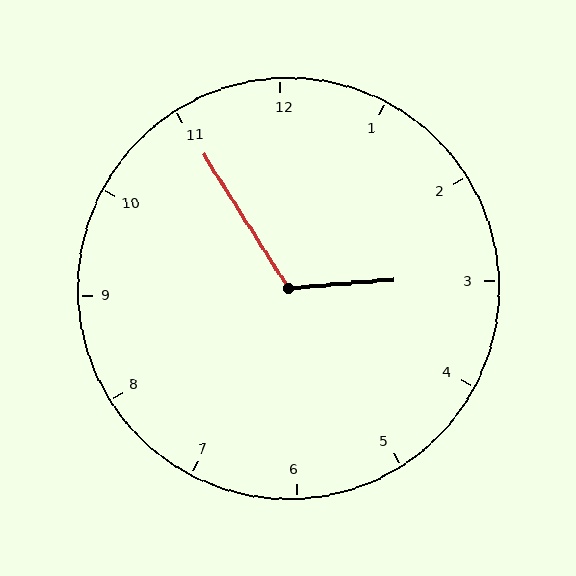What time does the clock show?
2:55.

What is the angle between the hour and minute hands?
Approximately 118 degrees.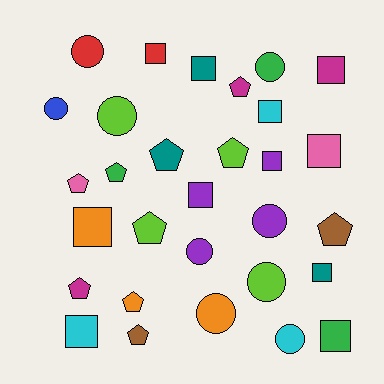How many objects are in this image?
There are 30 objects.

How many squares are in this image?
There are 11 squares.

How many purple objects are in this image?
There are 4 purple objects.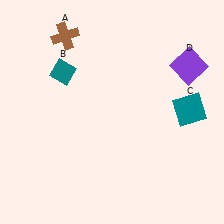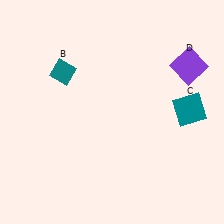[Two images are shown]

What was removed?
The brown cross (A) was removed in Image 2.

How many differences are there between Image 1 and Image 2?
There is 1 difference between the two images.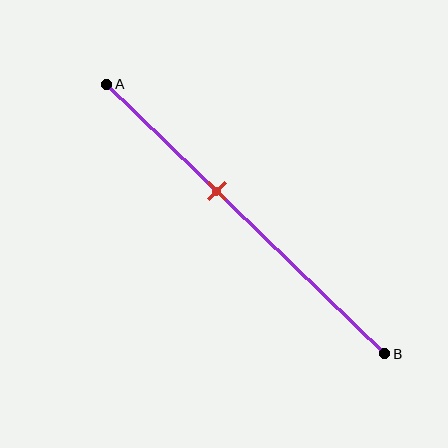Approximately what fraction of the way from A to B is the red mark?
The red mark is approximately 40% of the way from A to B.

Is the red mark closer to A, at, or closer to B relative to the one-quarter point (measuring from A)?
The red mark is closer to point B than the one-quarter point of segment AB.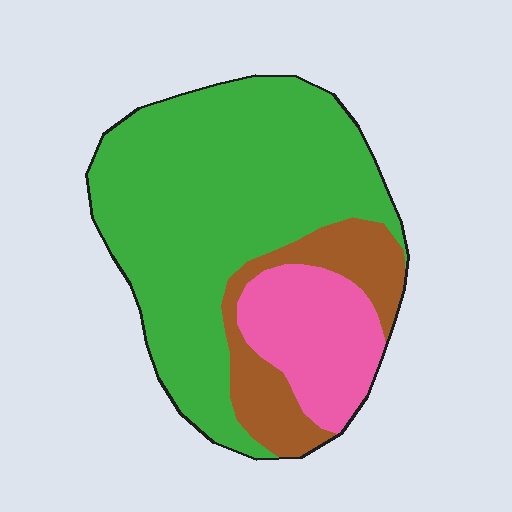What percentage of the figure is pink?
Pink covers roughly 20% of the figure.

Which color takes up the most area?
Green, at roughly 65%.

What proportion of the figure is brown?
Brown covers about 15% of the figure.